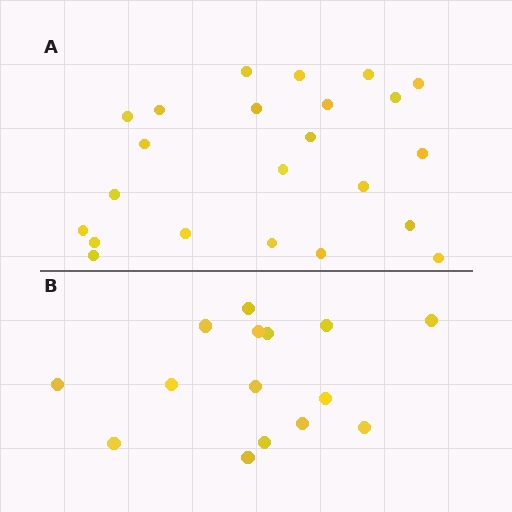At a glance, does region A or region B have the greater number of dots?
Region A (the top region) has more dots.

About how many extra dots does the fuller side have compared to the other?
Region A has roughly 8 or so more dots than region B.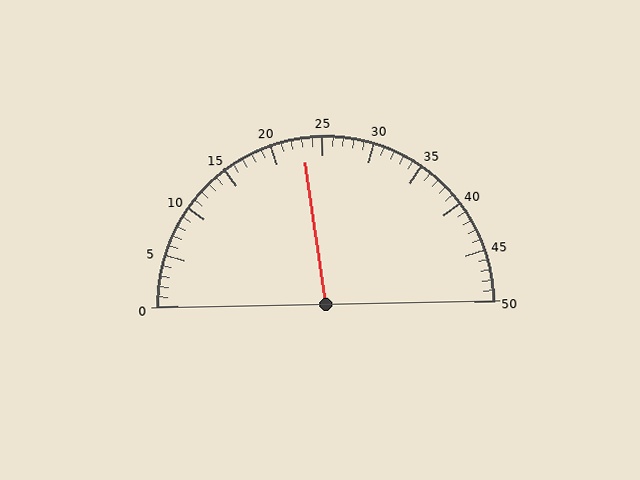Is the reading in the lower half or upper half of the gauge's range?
The reading is in the lower half of the range (0 to 50).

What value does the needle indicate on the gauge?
The needle indicates approximately 23.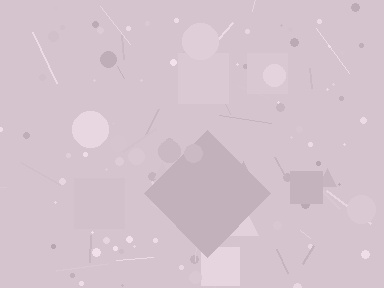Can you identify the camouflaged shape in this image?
The camouflaged shape is a diamond.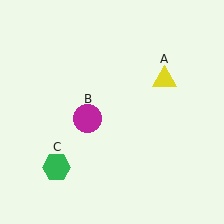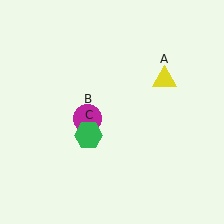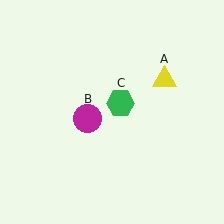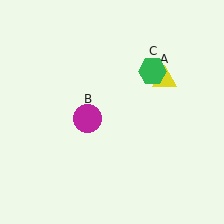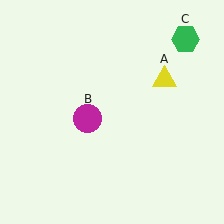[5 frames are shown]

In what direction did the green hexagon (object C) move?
The green hexagon (object C) moved up and to the right.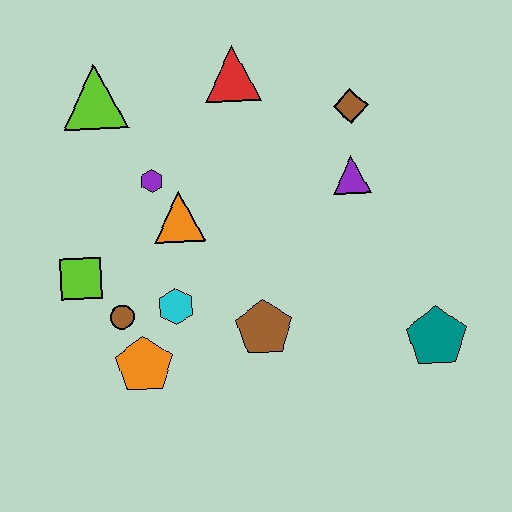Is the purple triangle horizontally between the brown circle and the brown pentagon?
No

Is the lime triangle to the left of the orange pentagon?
Yes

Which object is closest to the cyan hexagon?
The brown circle is closest to the cyan hexagon.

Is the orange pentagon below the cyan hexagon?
Yes